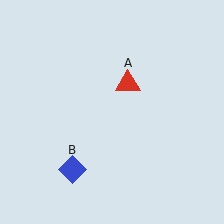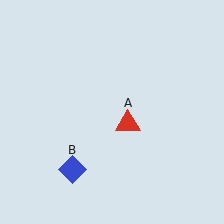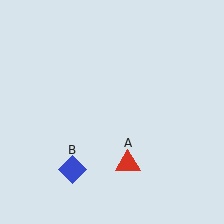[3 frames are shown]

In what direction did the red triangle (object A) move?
The red triangle (object A) moved down.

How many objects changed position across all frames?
1 object changed position: red triangle (object A).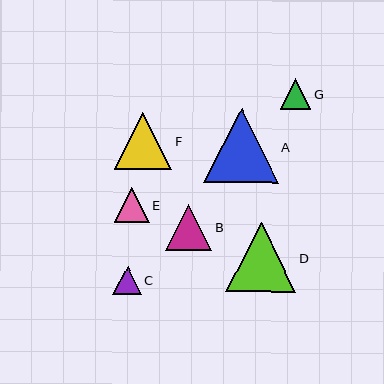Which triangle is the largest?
Triangle A is the largest with a size of approximately 74 pixels.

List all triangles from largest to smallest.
From largest to smallest: A, D, F, B, E, G, C.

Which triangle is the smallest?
Triangle C is the smallest with a size of approximately 28 pixels.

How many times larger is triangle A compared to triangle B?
Triangle A is approximately 1.6 times the size of triangle B.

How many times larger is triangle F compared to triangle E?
Triangle F is approximately 1.6 times the size of triangle E.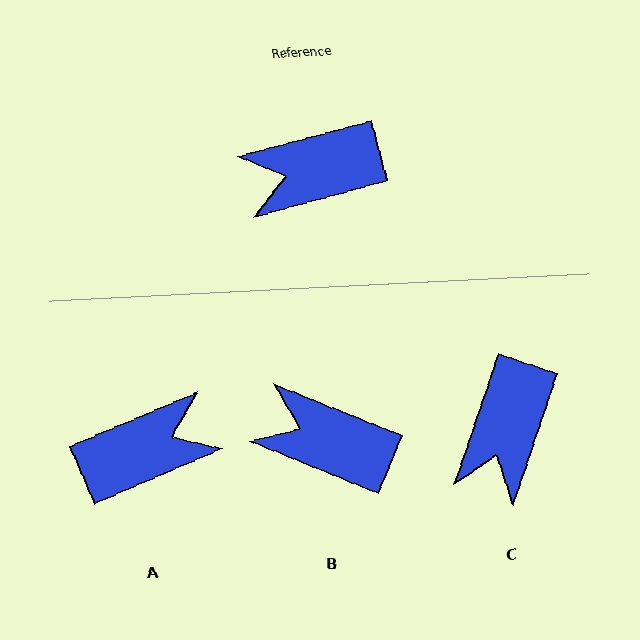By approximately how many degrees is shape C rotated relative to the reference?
Approximately 56 degrees counter-clockwise.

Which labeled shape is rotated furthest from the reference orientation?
A, about 172 degrees away.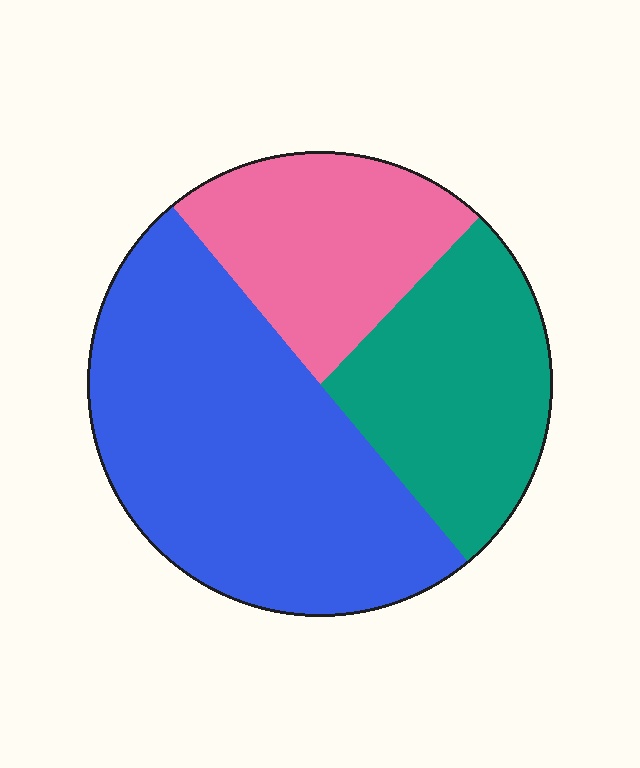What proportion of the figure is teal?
Teal covers roughly 25% of the figure.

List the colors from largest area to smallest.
From largest to smallest: blue, teal, pink.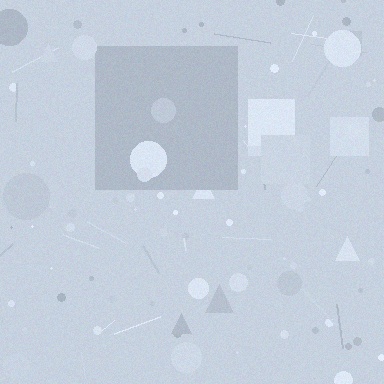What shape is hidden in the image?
A square is hidden in the image.